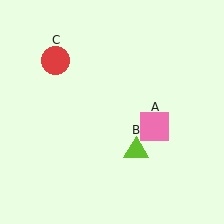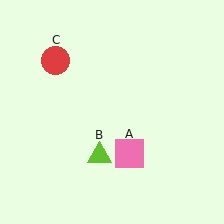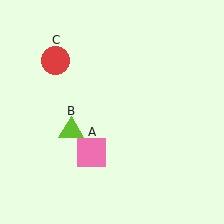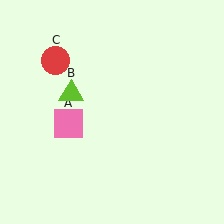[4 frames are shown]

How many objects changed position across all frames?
2 objects changed position: pink square (object A), lime triangle (object B).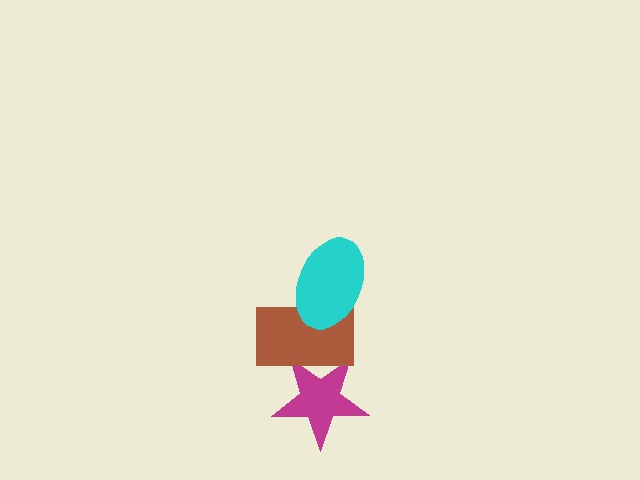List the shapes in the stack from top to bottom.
From top to bottom: the cyan ellipse, the brown rectangle, the magenta star.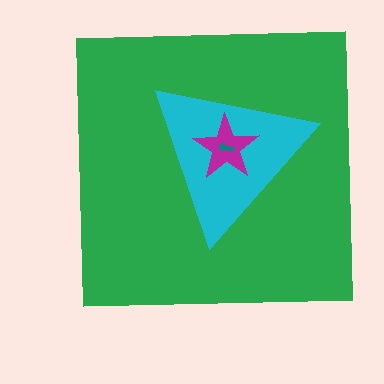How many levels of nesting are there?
4.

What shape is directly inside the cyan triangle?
The magenta star.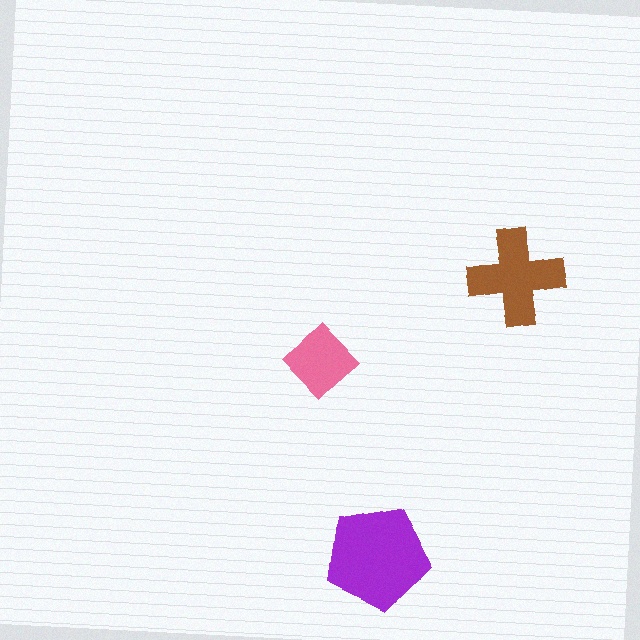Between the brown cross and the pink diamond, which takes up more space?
The brown cross.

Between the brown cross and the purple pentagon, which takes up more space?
The purple pentagon.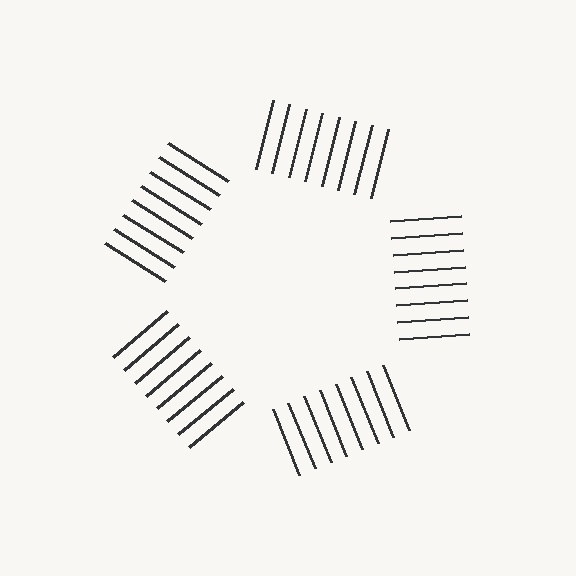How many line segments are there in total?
40 — 8 along each of the 5 edges.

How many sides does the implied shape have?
5 sides — the line-ends trace a pentagon.